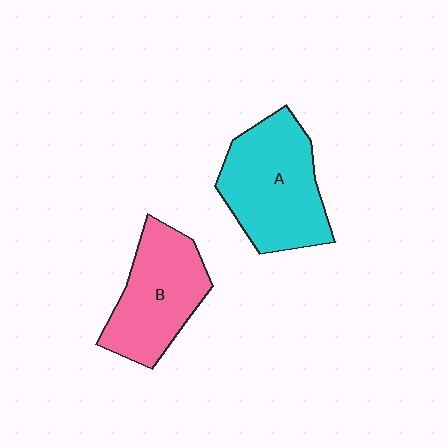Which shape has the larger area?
Shape A (cyan).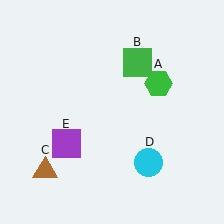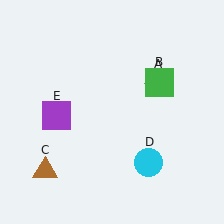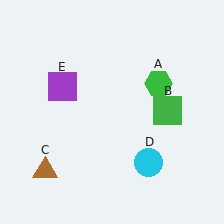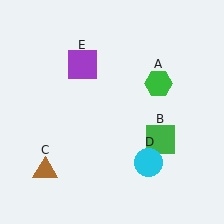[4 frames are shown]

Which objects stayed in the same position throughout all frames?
Green hexagon (object A) and brown triangle (object C) and cyan circle (object D) remained stationary.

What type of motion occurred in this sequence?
The green square (object B), purple square (object E) rotated clockwise around the center of the scene.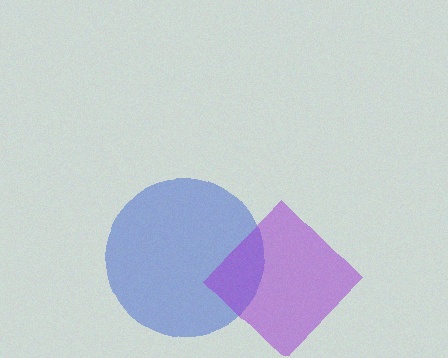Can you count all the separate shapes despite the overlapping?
Yes, there are 2 separate shapes.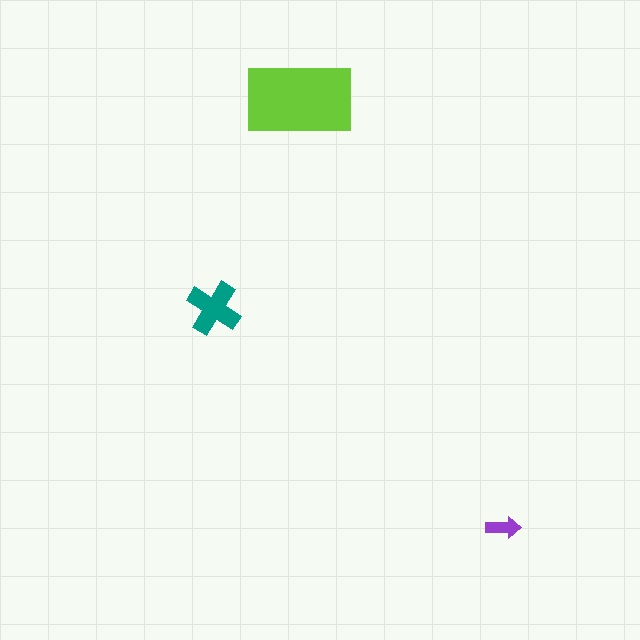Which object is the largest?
The lime rectangle.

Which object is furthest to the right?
The purple arrow is rightmost.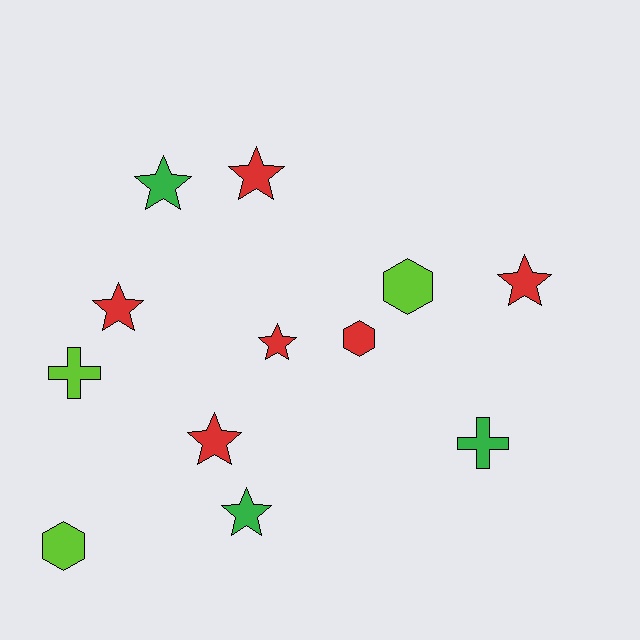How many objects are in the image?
There are 12 objects.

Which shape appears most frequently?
Star, with 7 objects.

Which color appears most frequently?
Red, with 6 objects.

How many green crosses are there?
There is 1 green cross.